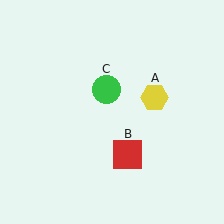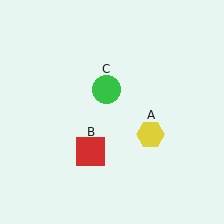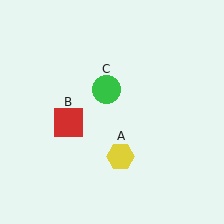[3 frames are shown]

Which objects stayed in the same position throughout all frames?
Green circle (object C) remained stationary.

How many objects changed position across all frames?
2 objects changed position: yellow hexagon (object A), red square (object B).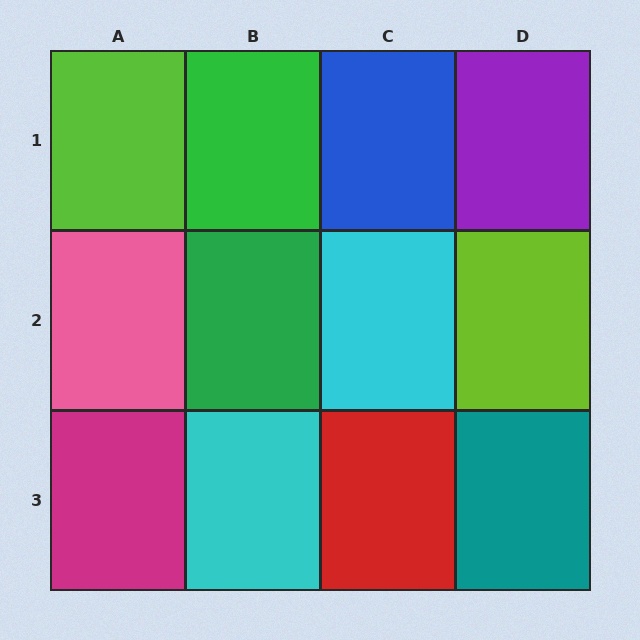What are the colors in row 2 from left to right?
Pink, green, cyan, lime.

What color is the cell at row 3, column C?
Red.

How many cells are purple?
1 cell is purple.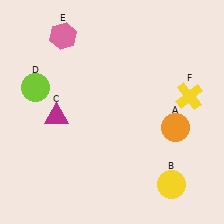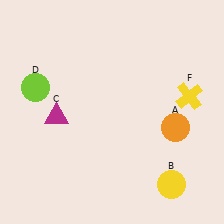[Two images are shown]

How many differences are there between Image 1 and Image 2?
There is 1 difference between the two images.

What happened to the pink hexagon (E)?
The pink hexagon (E) was removed in Image 2. It was in the top-left area of Image 1.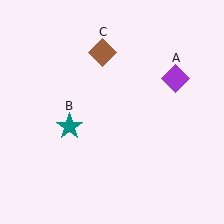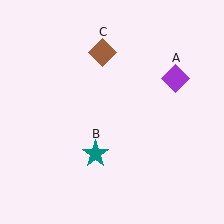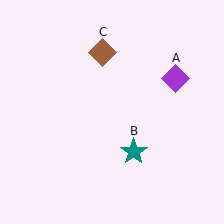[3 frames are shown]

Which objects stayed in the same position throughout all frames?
Purple diamond (object A) and brown diamond (object C) remained stationary.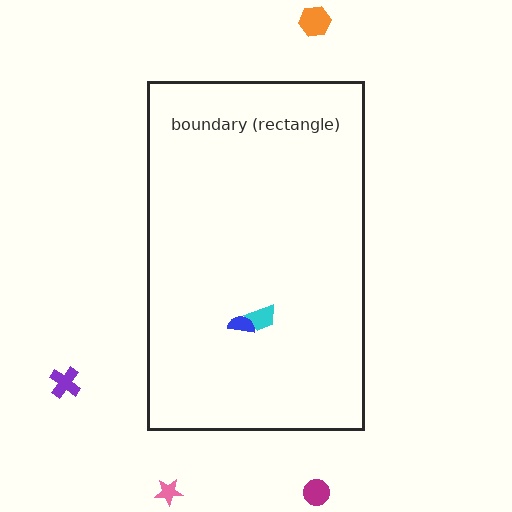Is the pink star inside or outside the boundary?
Outside.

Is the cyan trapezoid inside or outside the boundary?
Inside.